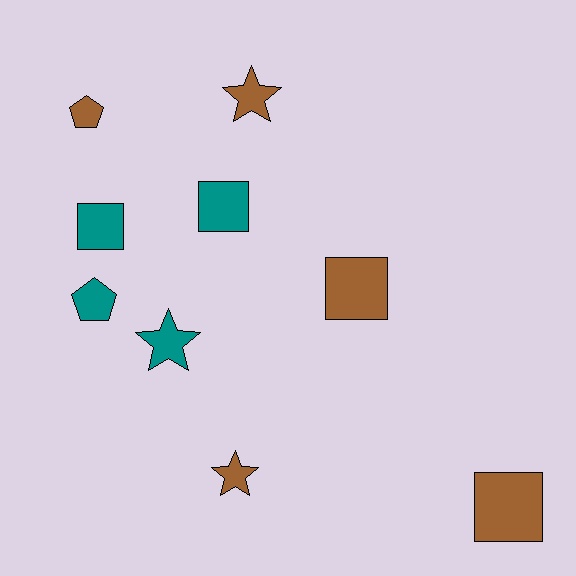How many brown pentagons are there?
There is 1 brown pentagon.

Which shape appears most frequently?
Square, with 4 objects.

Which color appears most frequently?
Brown, with 5 objects.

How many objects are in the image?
There are 9 objects.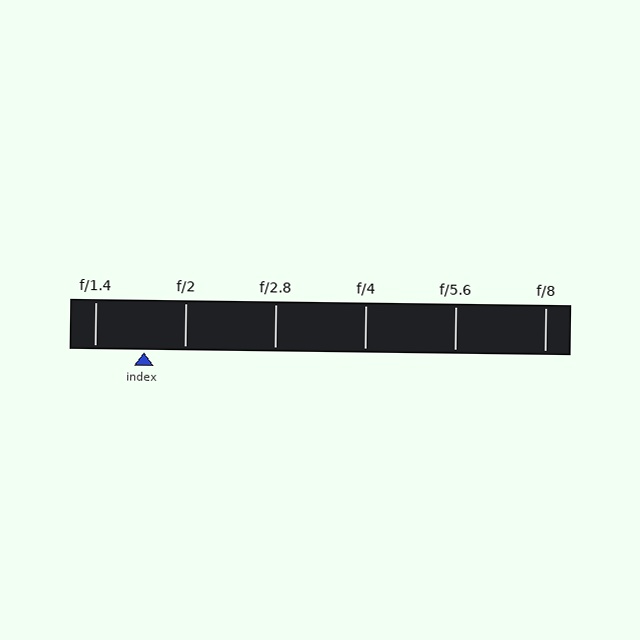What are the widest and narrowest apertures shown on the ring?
The widest aperture shown is f/1.4 and the narrowest is f/8.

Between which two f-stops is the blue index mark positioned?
The index mark is between f/1.4 and f/2.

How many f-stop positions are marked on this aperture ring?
There are 6 f-stop positions marked.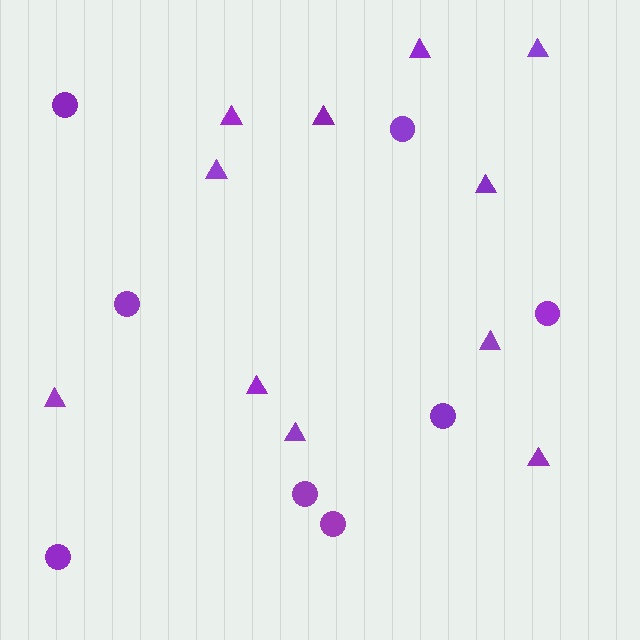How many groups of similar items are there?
There are 2 groups: one group of circles (8) and one group of triangles (11).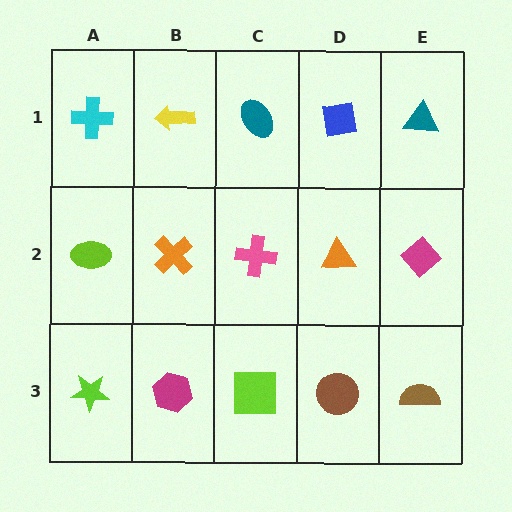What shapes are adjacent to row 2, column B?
A yellow arrow (row 1, column B), a magenta hexagon (row 3, column B), a lime ellipse (row 2, column A), a pink cross (row 2, column C).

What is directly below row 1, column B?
An orange cross.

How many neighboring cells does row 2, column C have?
4.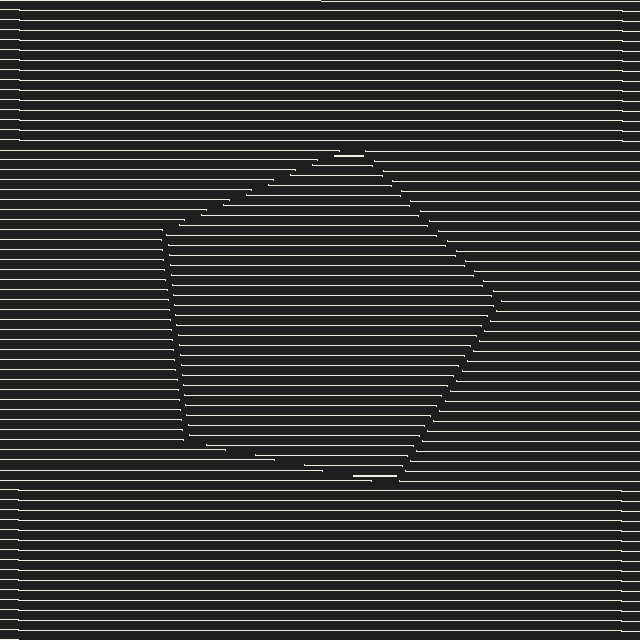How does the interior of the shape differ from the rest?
The interior of the shape contains the same grating, shifted by half a period — the contour is defined by the phase discontinuity where line-ends from the inner and outer gratings abut.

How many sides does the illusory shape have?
5 sides — the line-ends trace a pentagon.